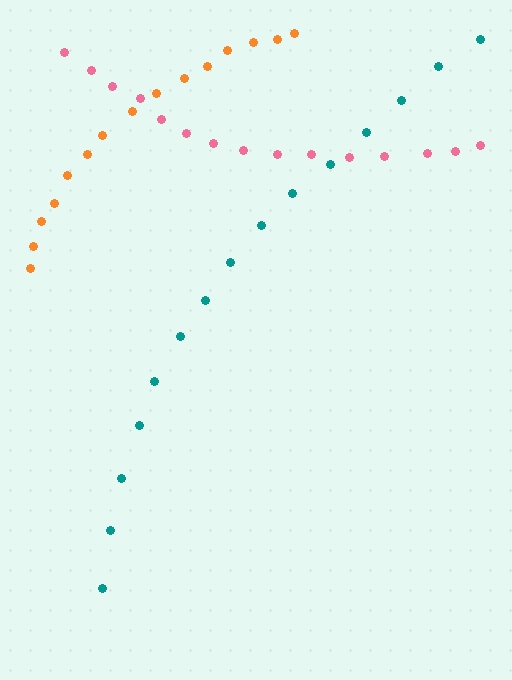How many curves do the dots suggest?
There are 3 distinct paths.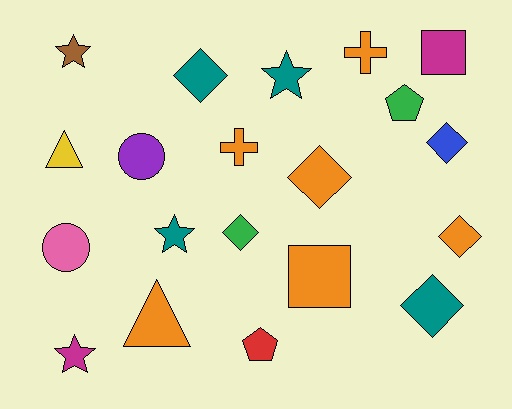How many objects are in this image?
There are 20 objects.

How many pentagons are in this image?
There are 2 pentagons.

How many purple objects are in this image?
There is 1 purple object.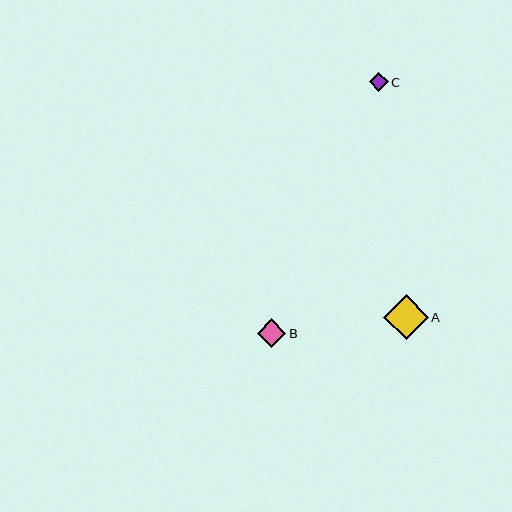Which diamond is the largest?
Diamond A is the largest with a size of approximately 45 pixels.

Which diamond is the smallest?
Diamond C is the smallest with a size of approximately 19 pixels.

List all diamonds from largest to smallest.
From largest to smallest: A, B, C.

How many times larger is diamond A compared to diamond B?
Diamond A is approximately 1.6 times the size of diamond B.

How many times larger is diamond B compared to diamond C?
Diamond B is approximately 1.5 times the size of diamond C.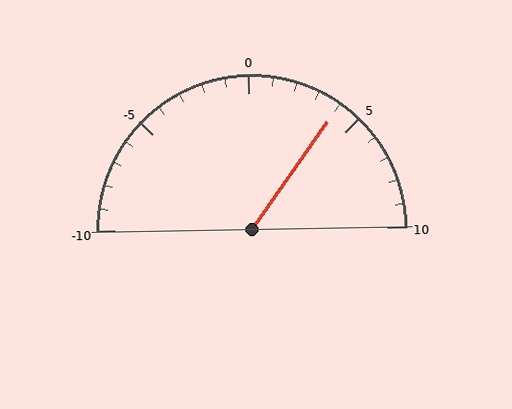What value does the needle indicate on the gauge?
The needle indicates approximately 4.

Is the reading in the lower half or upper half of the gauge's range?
The reading is in the upper half of the range (-10 to 10).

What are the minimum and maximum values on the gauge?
The gauge ranges from -10 to 10.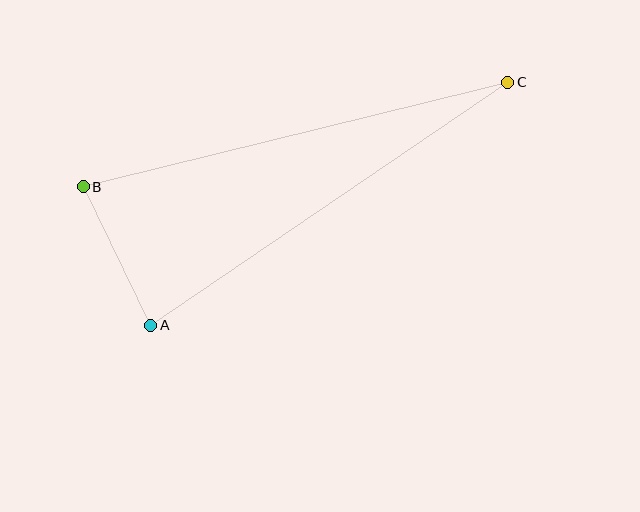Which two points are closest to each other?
Points A and B are closest to each other.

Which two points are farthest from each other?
Points B and C are farthest from each other.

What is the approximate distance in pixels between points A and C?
The distance between A and C is approximately 431 pixels.